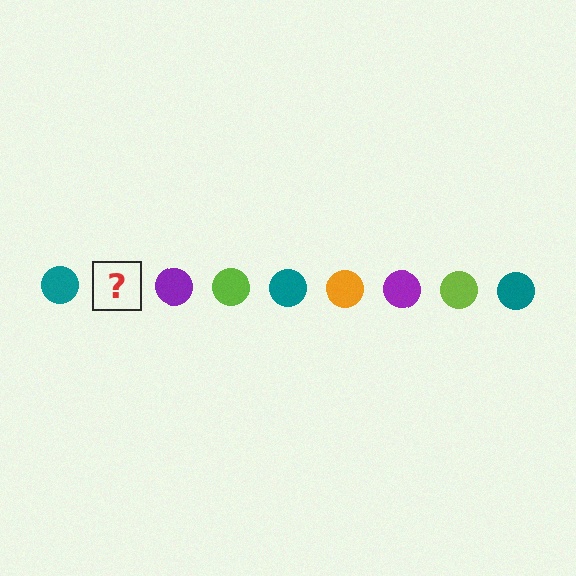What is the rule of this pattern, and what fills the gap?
The rule is that the pattern cycles through teal, orange, purple, lime circles. The gap should be filled with an orange circle.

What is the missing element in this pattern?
The missing element is an orange circle.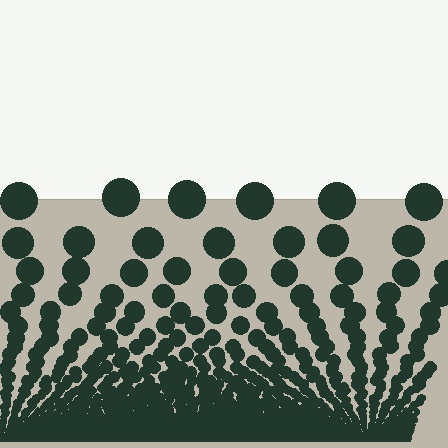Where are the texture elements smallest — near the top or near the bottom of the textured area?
Near the bottom.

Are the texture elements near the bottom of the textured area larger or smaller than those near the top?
Smaller. The gradient is inverted — elements near the bottom are smaller and denser.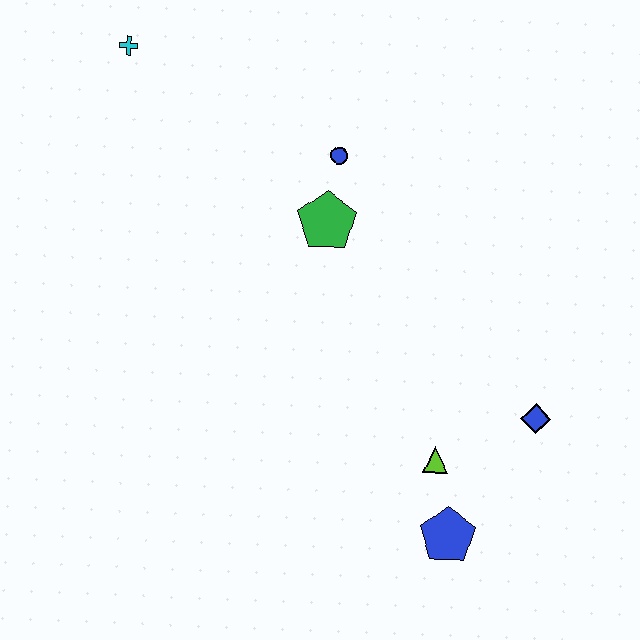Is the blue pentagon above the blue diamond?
No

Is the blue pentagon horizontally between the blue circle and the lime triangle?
No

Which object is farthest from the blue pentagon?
The cyan cross is farthest from the blue pentagon.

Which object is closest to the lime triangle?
The blue pentagon is closest to the lime triangle.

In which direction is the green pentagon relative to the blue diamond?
The green pentagon is to the left of the blue diamond.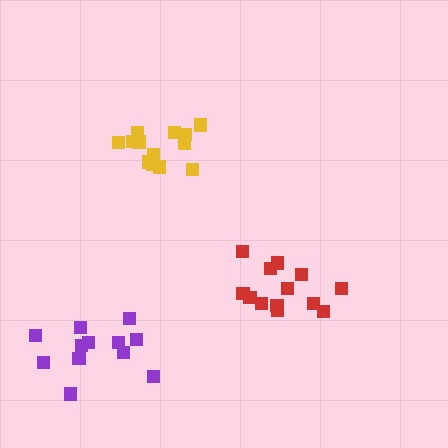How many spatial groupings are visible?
There are 3 spatial groupings.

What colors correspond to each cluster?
The clusters are colored: red, purple, yellow.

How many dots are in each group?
Group 1: 13 dots, Group 2: 12 dots, Group 3: 14 dots (39 total).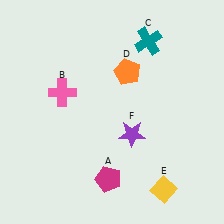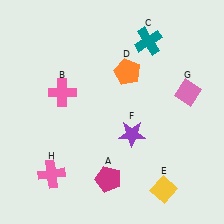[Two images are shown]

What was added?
A pink diamond (G), a pink cross (H) were added in Image 2.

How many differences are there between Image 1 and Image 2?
There are 2 differences between the two images.